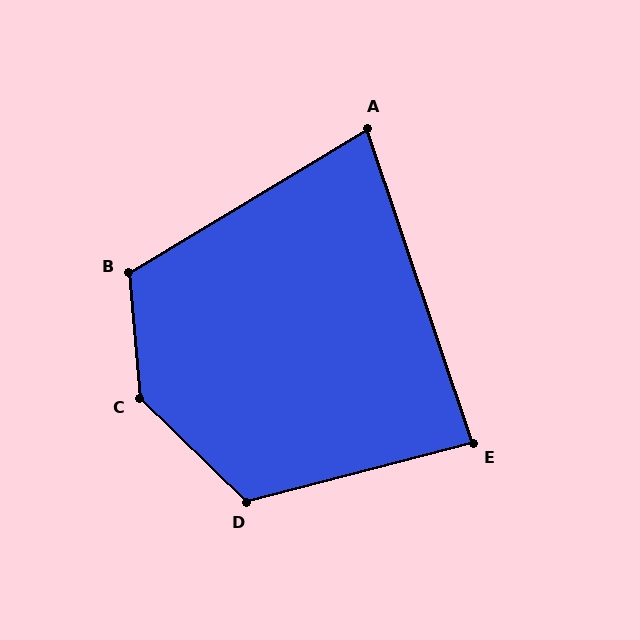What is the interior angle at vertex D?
Approximately 121 degrees (obtuse).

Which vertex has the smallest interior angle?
A, at approximately 78 degrees.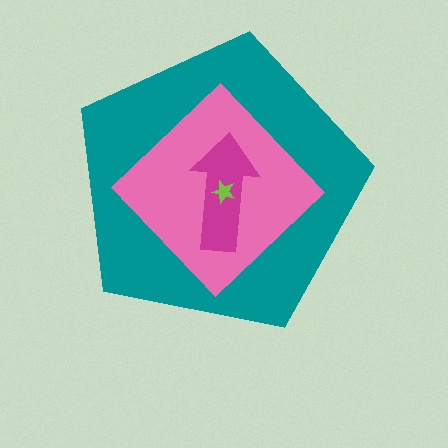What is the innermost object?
The lime star.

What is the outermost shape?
The teal pentagon.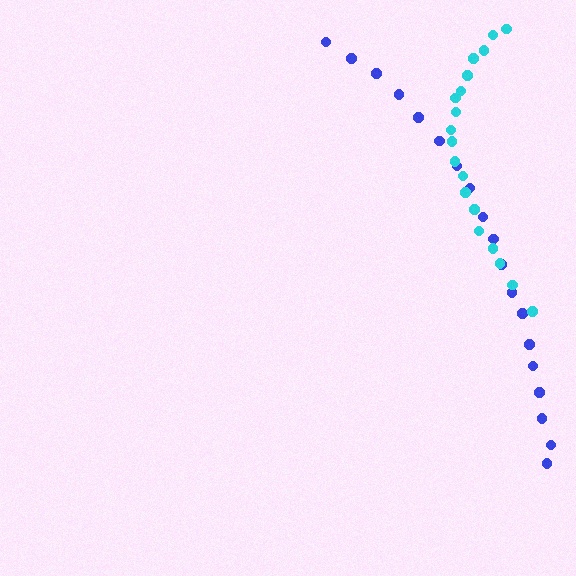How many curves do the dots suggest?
There are 2 distinct paths.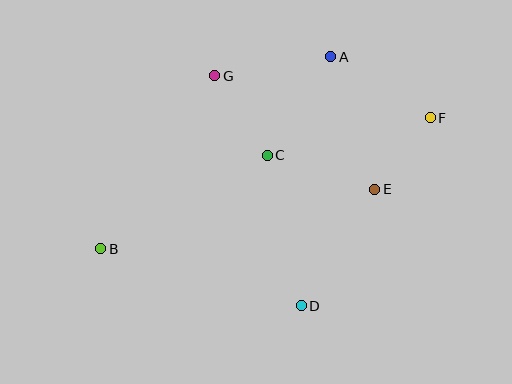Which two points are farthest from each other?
Points B and F are farthest from each other.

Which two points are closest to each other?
Points E and F are closest to each other.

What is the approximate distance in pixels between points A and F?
The distance between A and F is approximately 117 pixels.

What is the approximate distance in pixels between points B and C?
The distance between B and C is approximately 191 pixels.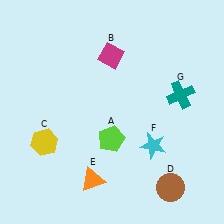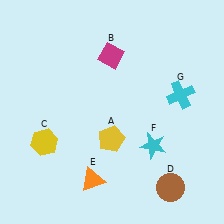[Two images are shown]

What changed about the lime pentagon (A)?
In Image 1, A is lime. In Image 2, it changed to yellow.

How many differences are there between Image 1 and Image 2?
There are 2 differences between the two images.